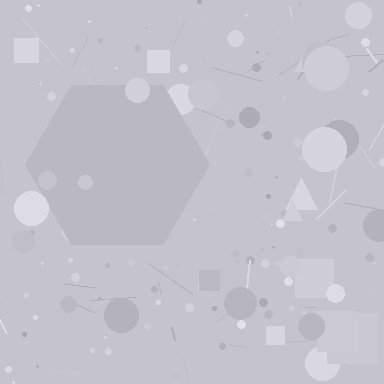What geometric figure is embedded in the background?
A hexagon is embedded in the background.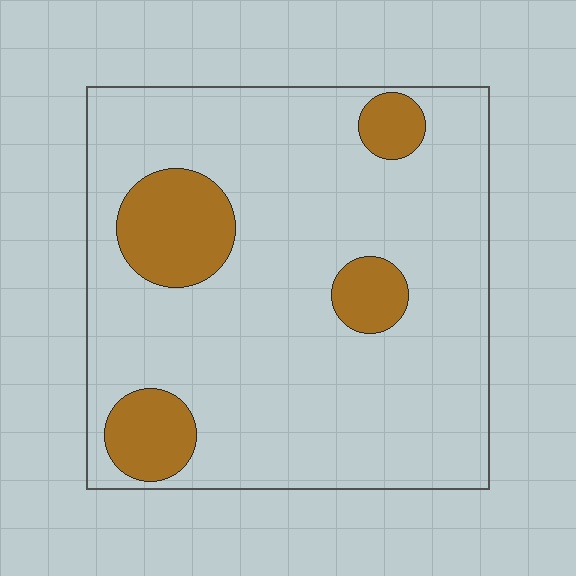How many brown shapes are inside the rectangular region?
4.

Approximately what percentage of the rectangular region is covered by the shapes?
Approximately 15%.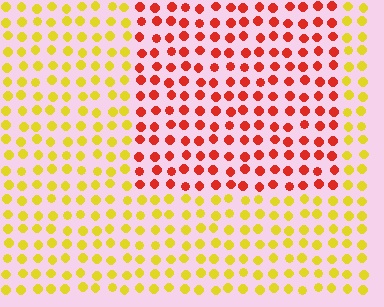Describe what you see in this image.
The image is filled with small yellow elements in a uniform arrangement. A rectangle-shaped region is visible where the elements are tinted to a slightly different hue, forming a subtle color boundary.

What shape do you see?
I see a rectangle.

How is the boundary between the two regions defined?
The boundary is defined purely by a slight shift in hue (about 56 degrees). Spacing, size, and orientation are identical on both sides.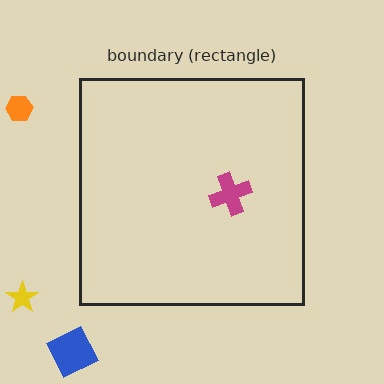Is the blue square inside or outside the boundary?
Outside.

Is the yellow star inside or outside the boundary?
Outside.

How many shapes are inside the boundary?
1 inside, 3 outside.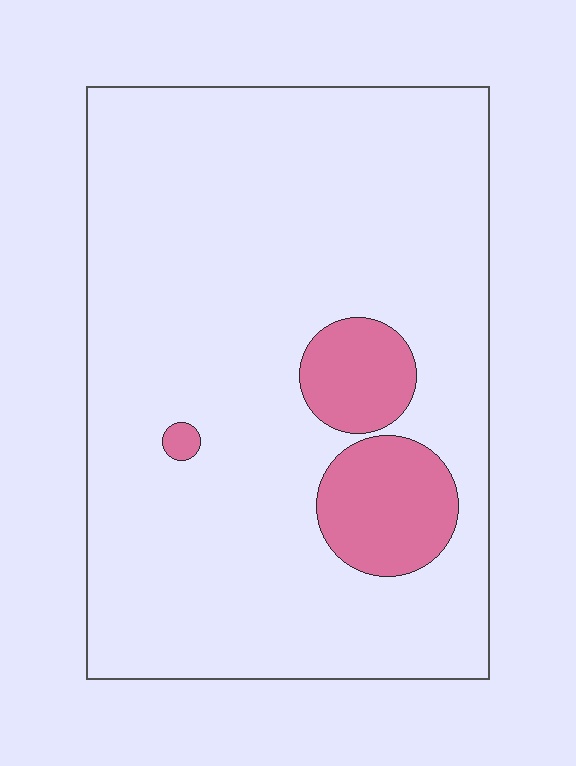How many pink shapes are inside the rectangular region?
3.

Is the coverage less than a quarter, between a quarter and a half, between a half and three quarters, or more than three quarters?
Less than a quarter.